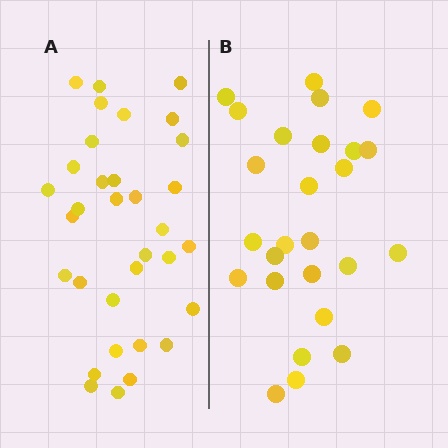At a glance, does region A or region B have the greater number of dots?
Region A (the left region) has more dots.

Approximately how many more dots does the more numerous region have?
Region A has roughly 8 or so more dots than region B.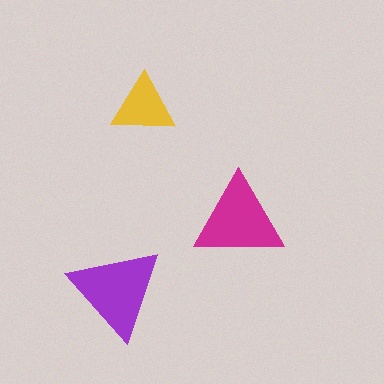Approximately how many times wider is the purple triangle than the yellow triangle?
About 1.5 times wider.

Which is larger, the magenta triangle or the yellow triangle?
The magenta one.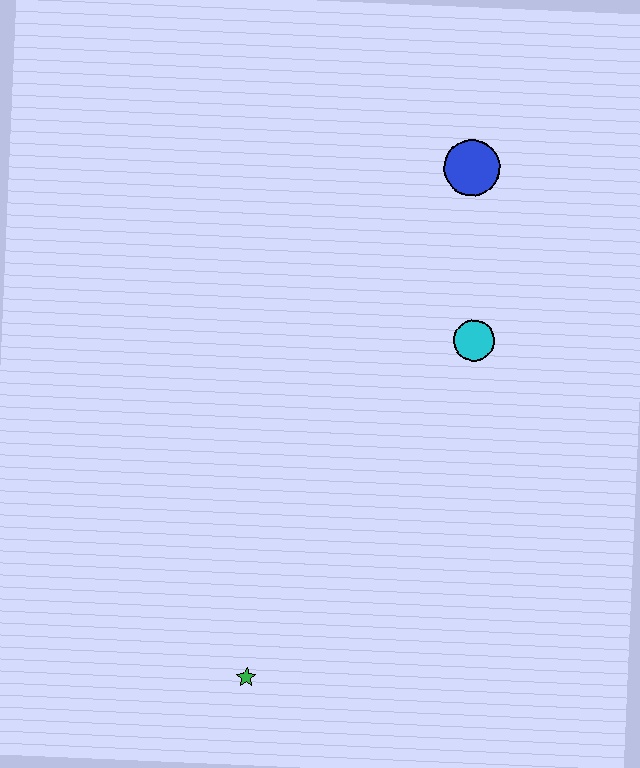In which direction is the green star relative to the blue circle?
The green star is below the blue circle.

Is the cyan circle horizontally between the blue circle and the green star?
No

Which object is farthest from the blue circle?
The green star is farthest from the blue circle.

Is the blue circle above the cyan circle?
Yes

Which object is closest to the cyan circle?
The blue circle is closest to the cyan circle.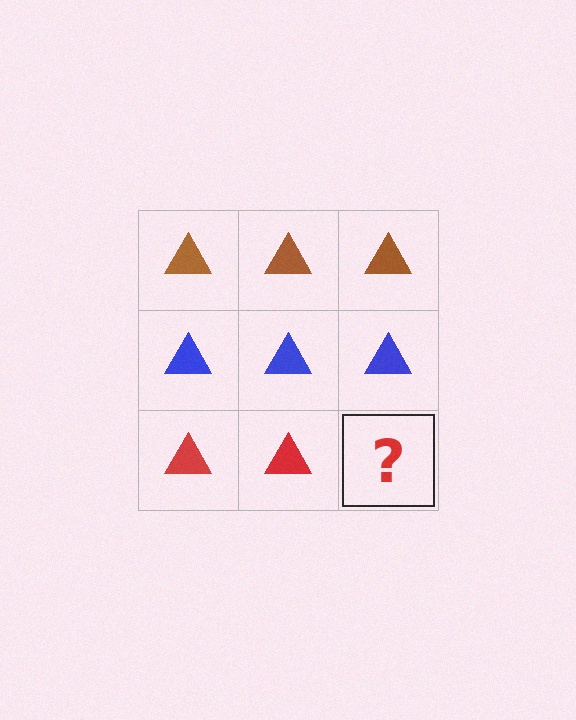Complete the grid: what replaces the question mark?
The question mark should be replaced with a red triangle.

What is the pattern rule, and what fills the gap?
The rule is that each row has a consistent color. The gap should be filled with a red triangle.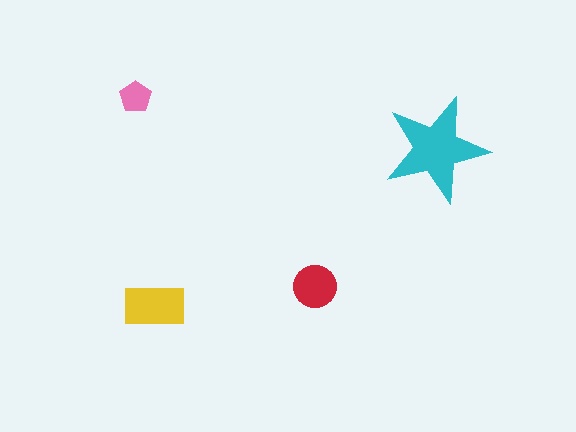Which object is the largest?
The cyan star.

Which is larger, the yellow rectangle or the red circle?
The yellow rectangle.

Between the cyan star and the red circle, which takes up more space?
The cyan star.